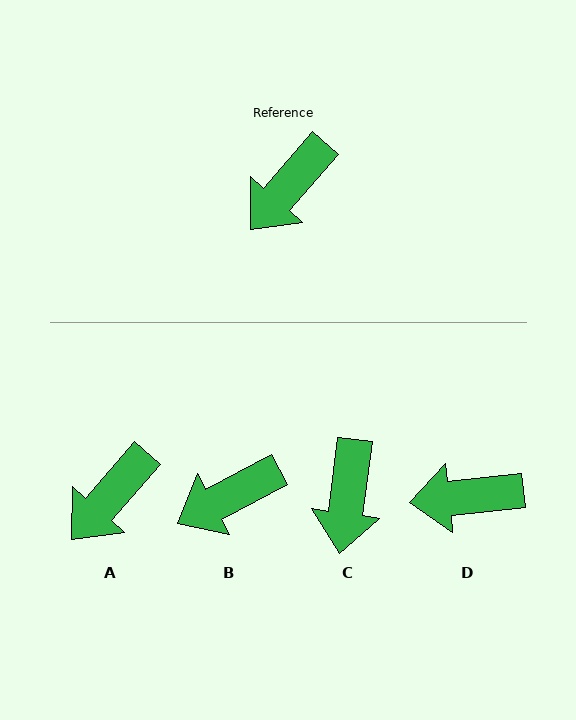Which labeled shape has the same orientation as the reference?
A.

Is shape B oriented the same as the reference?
No, it is off by about 21 degrees.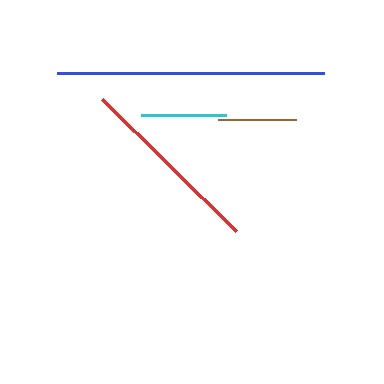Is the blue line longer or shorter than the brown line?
The blue line is longer than the brown line.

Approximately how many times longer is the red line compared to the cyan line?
The red line is approximately 2.2 times the length of the cyan line.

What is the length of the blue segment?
The blue segment is approximately 267 pixels long.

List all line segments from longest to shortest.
From longest to shortest: blue, red, cyan, brown.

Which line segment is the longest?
The blue line is the longest at approximately 267 pixels.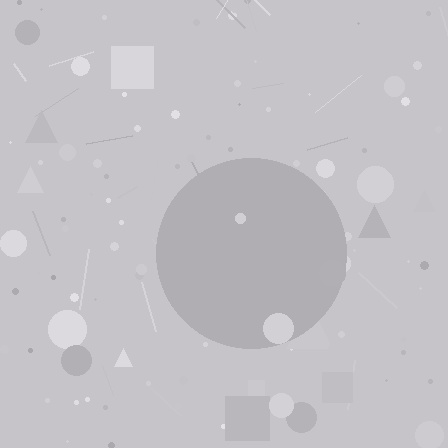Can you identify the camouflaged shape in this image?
The camouflaged shape is a circle.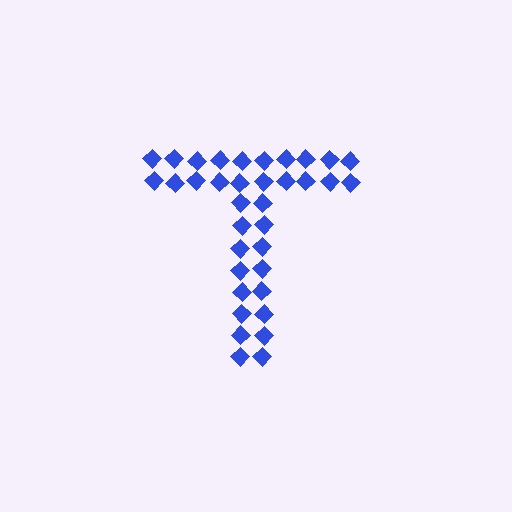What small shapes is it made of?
It is made of small diamonds.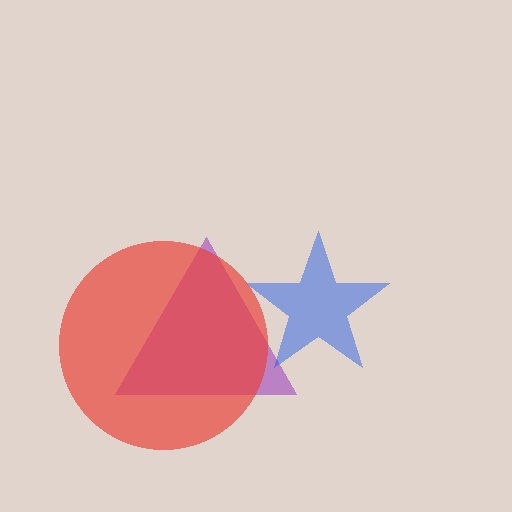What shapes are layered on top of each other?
The layered shapes are: a purple triangle, a blue star, a red circle.